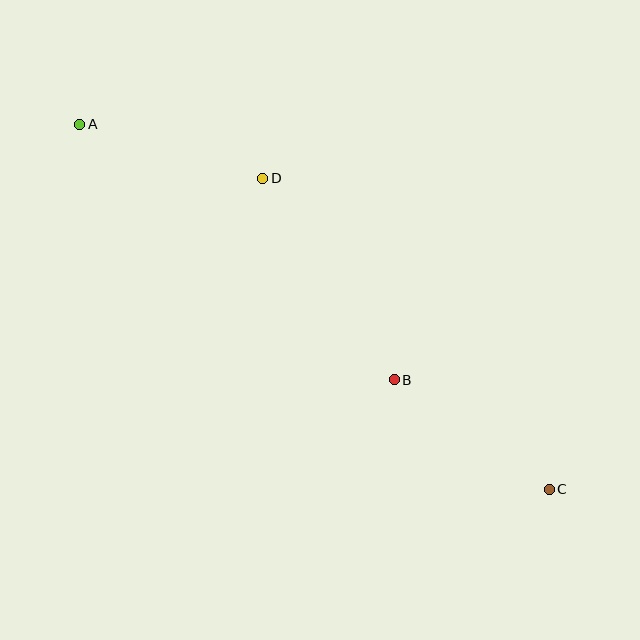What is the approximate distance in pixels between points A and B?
The distance between A and B is approximately 405 pixels.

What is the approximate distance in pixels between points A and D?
The distance between A and D is approximately 190 pixels.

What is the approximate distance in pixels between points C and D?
The distance between C and D is approximately 423 pixels.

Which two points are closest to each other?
Points B and C are closest to each other.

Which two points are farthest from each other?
Points A and C are farthest from each other.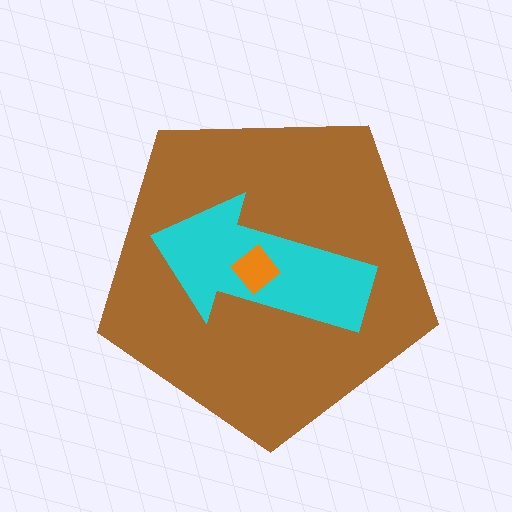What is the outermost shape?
The brown pentagon.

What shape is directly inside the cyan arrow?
The orange diamond.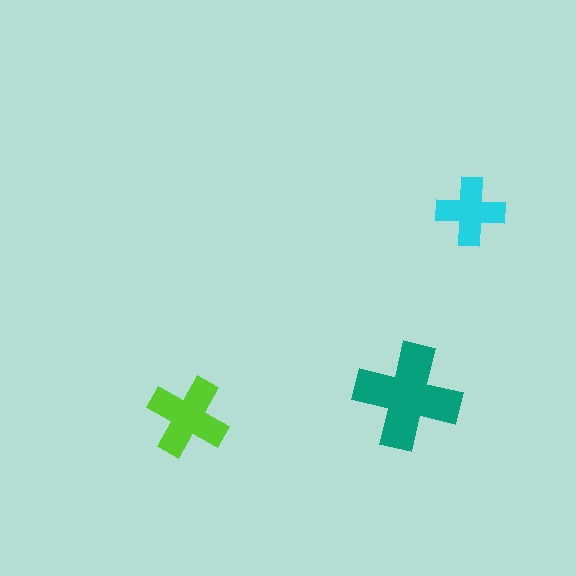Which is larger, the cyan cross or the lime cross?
The lime one.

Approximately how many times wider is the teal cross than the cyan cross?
About 1.5 times wider.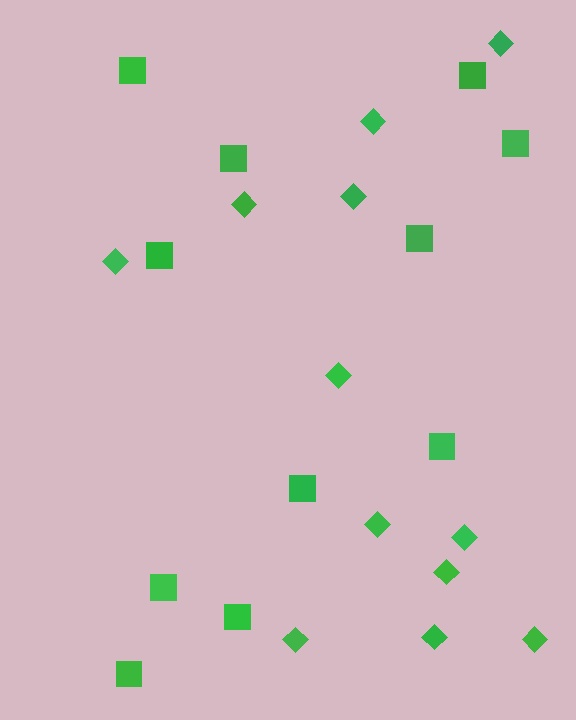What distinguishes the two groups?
There are 2 groups: one group of squares (11) and one group of diamonds (12).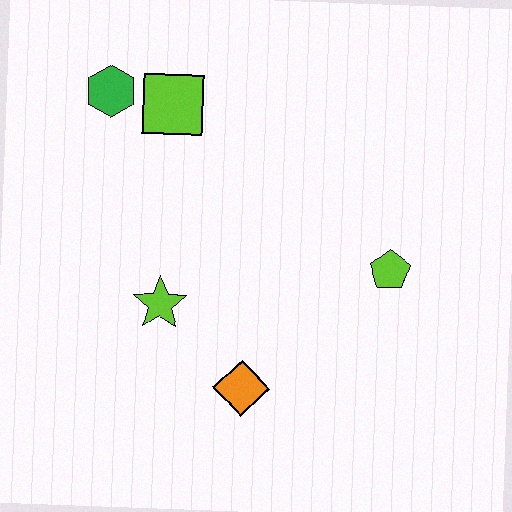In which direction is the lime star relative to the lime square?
The lime star is below the lime square.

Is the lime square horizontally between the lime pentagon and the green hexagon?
Yes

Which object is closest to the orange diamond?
The lime star is closest to the orange diamond.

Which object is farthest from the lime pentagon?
The green hexagon is farthest from the lime pentagon.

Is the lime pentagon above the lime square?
No